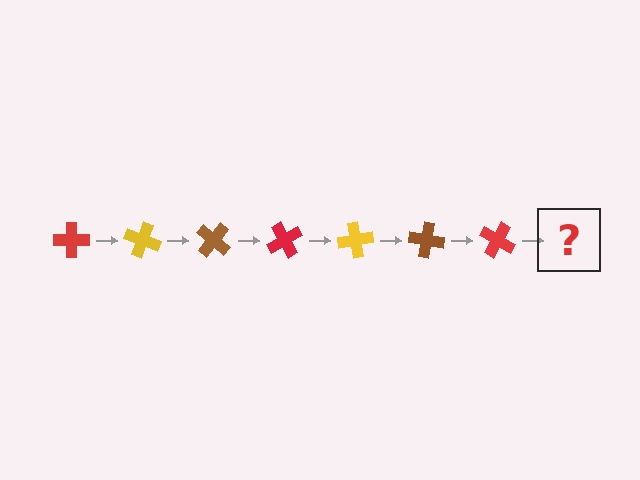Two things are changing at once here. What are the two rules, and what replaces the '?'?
The two rules are that it rotates 20 degrees each step and the color cycles through red, yellow, and brown. The '?' should be a yellow cross, rotated 140 degrees from the start.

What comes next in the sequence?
The next element should be a yellow cross, rotated 140 degrees from the start.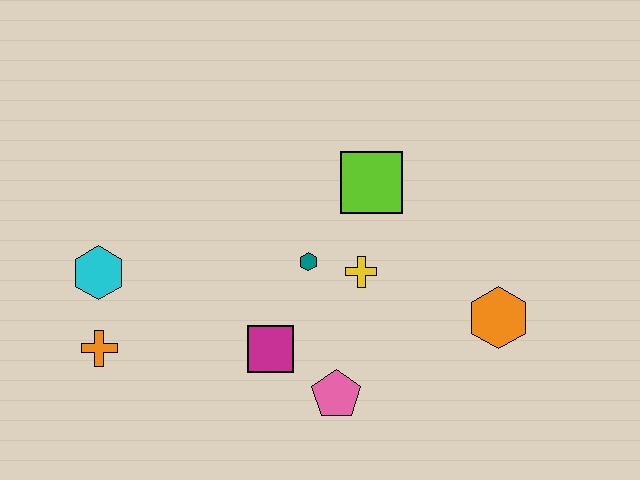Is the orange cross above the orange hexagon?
No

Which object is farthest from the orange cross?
The orange hexagon is farthest from the orange cross.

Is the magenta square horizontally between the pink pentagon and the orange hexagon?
No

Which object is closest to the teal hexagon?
The yellow cross is closest to the teal hexagon.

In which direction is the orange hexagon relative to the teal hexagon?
The orange hexagon is to the right of the teal hexagon.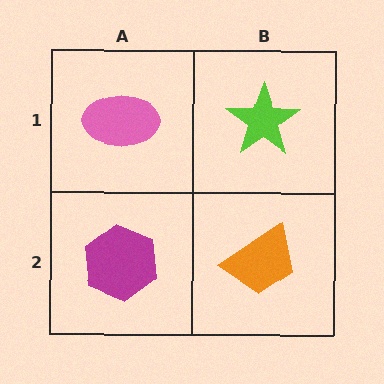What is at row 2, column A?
A magenta hexagon.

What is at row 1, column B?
A lime star.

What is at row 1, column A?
A pink ellipse.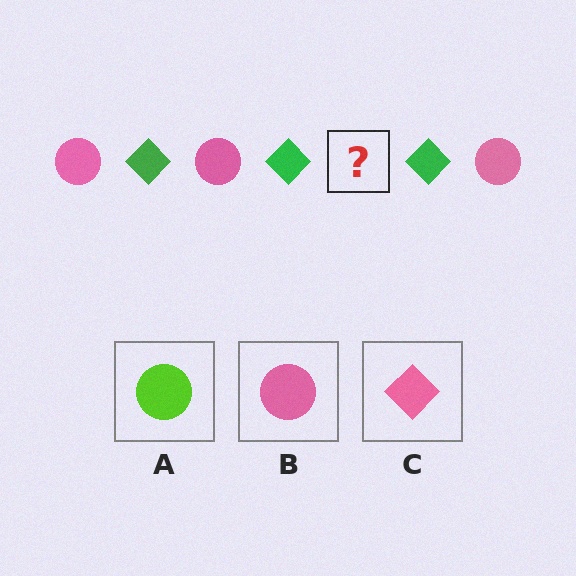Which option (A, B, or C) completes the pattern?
B.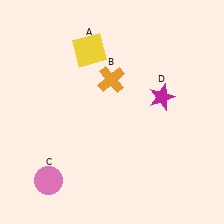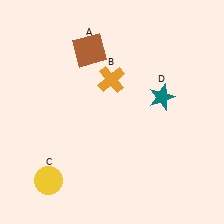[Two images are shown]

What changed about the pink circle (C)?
In Image 1, C is pink. In Image 2, it changed to yellow.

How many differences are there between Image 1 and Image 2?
There are 3 differences between the two images.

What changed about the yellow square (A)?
In Image 1, A is yellow. In Image 2, it changed to brown.